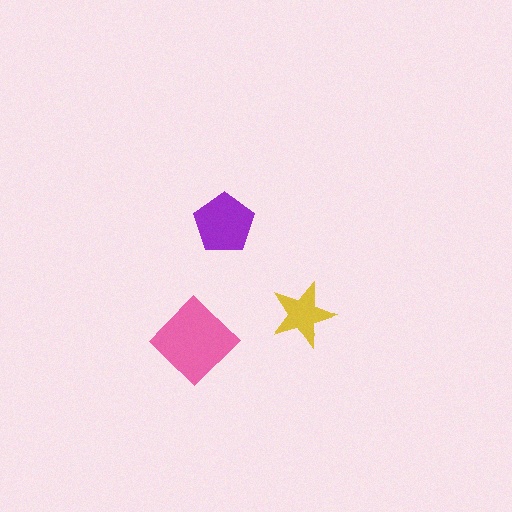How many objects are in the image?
There are 3 objects in the image.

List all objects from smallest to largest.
The yellow star, the purple pentagon, the pink diamond.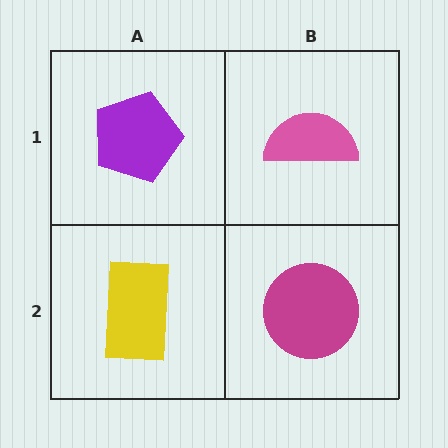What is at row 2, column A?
A yellow rectangle.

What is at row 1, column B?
A pink semicircle.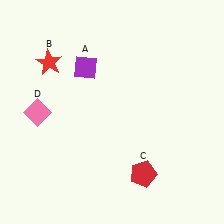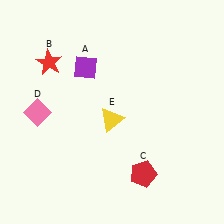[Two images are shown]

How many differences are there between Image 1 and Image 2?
There is 1 difference between the two images.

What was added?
A yellow triangle (E) was added in Image 2.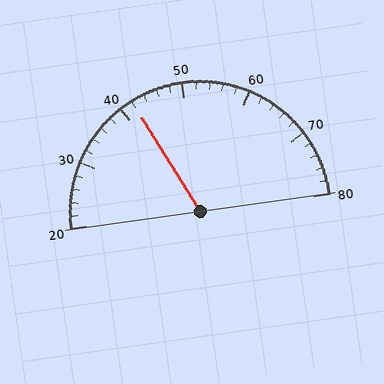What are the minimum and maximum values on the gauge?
The gauge ranges from 20 to 80.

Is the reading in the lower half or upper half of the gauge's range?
The reading is in the lower half of the range (20 to 80).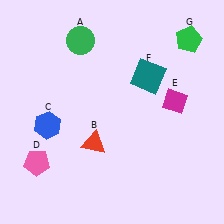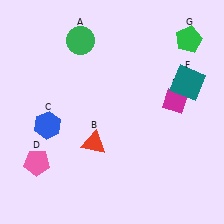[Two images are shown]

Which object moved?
The teal square (F) moved right.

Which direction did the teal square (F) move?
The teal square (F) moved right.